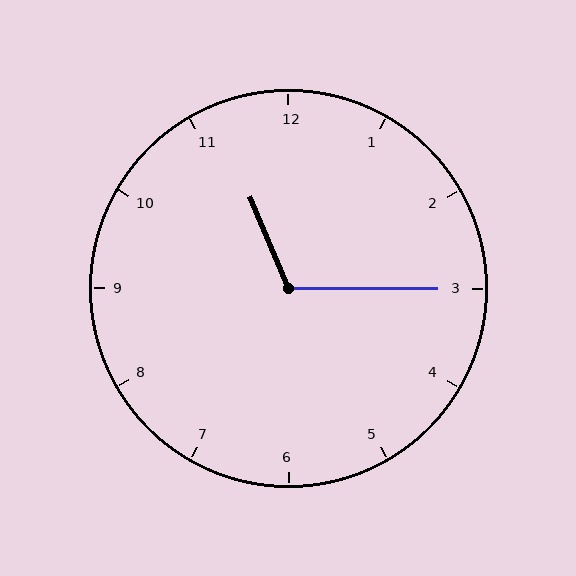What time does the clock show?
11:15.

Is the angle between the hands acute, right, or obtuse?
It is obtuse.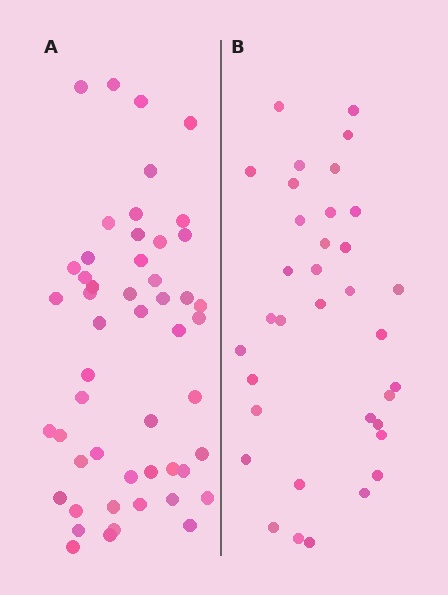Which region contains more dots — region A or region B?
Region A (the left region) has more dots.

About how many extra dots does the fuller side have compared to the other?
Region A has approximately 15 more dots than region B.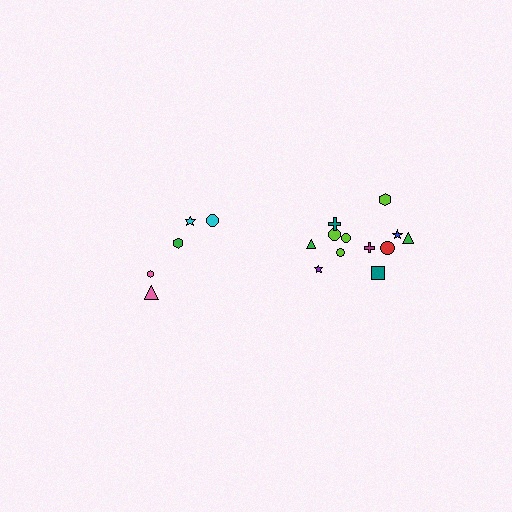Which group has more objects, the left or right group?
The right group.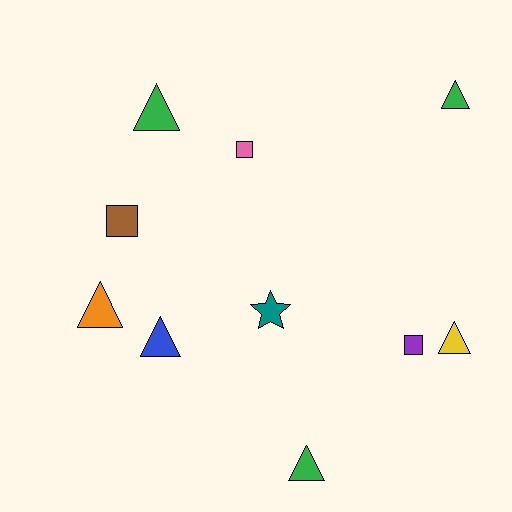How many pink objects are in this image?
There is 1 pink object.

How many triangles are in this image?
There are 6 triangles.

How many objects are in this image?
There are 10 objects.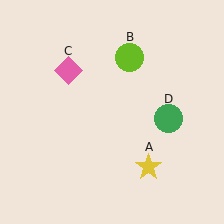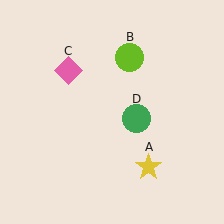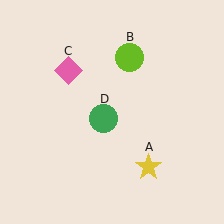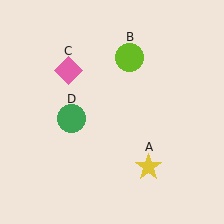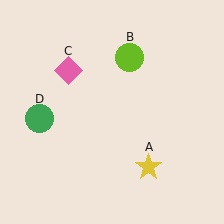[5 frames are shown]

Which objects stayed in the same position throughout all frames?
Yellow star (object A) and lime circle (object B) and pink diamond (object C) remained stationary.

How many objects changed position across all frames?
1 object changed position: green circle (object D).